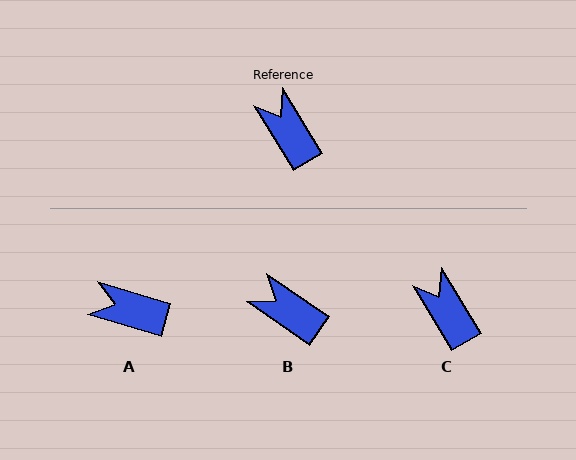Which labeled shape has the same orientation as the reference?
C.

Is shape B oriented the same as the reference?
No, it is off by about 25 degrees.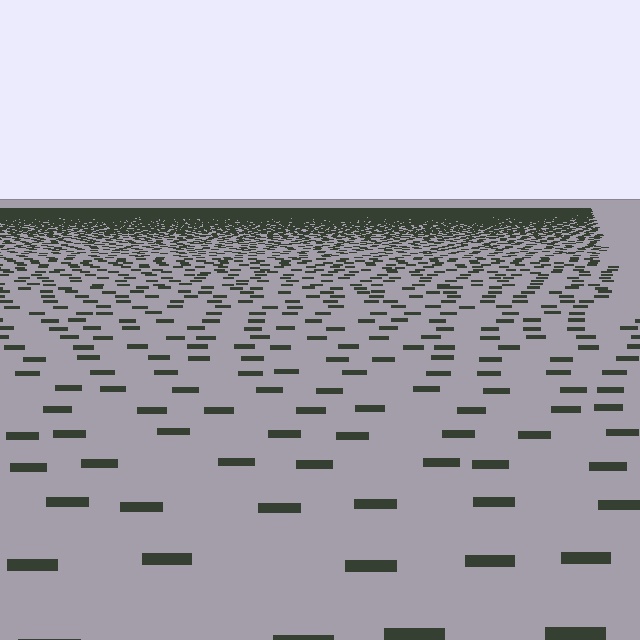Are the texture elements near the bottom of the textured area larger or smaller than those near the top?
Larger. Near the bottom, elements are closer to the viewer and appear at a bigger on-screen size.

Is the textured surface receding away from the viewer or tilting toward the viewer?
The surface is receding away from the viewer. Texture elements get smaller and denser toward the top.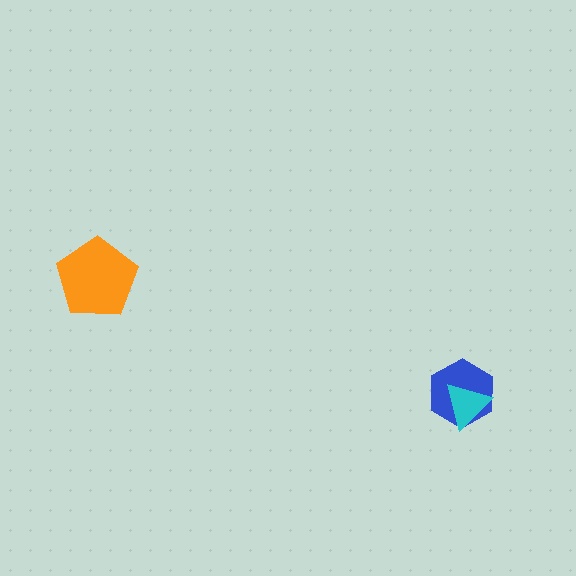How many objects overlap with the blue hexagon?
1 object overlaps with the blue hexagon.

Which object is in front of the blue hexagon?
The cyan triangle is in front of the blue hexagon.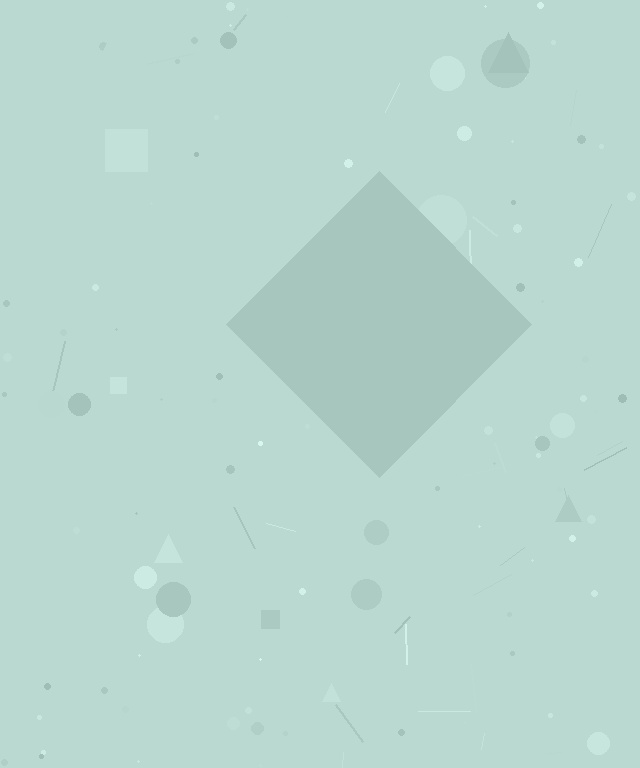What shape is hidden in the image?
A diamond is hidden in the image.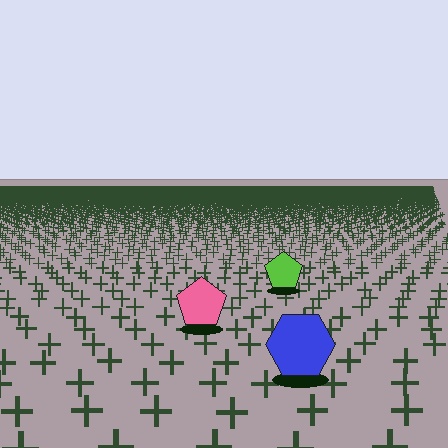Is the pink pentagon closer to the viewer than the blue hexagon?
No. The blue hexagon is closer — you can tell from the texture gradient: the ground texture is coarser near it.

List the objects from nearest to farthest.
From nearest to farthest: the blue hexagon, the pink pentagon, the lime pentagon.